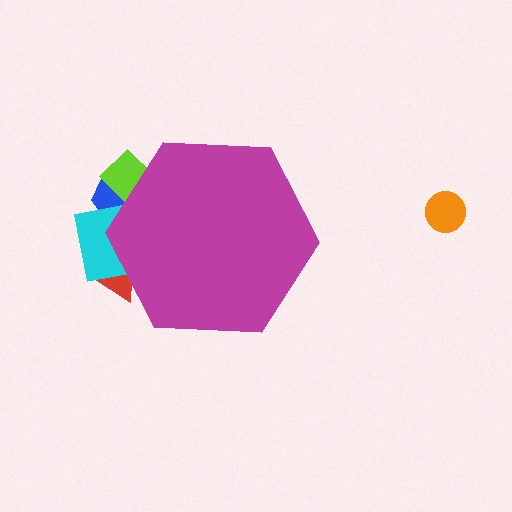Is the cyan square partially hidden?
Yes, the cyan square is partially hidden behind the magenta hexagon.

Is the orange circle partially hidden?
No, the orange circle is fully visible.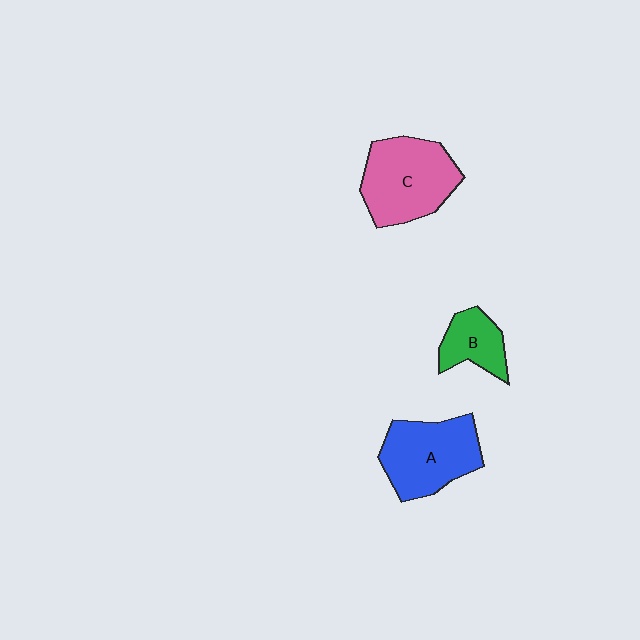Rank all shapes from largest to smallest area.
From largest to smallest: C (pink), A (blue), B (green).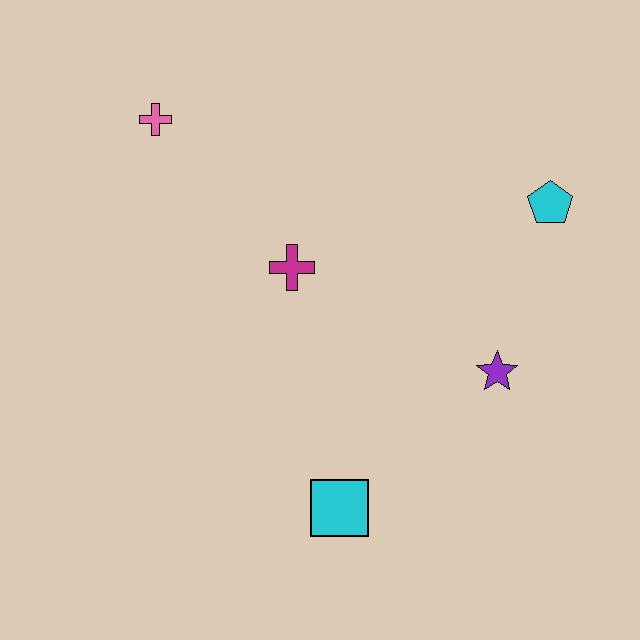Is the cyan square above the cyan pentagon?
No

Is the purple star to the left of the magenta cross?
No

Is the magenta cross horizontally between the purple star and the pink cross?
Yes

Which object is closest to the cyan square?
The purple star is closest to the cyan square.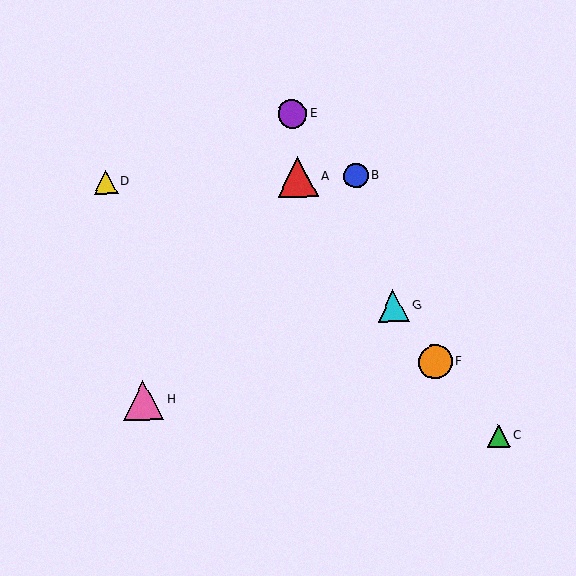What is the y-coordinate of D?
Object D is at y≈182.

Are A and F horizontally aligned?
No, A is at y≈177 and F is at y≈362.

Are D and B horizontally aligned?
Yes, both are at y≈182.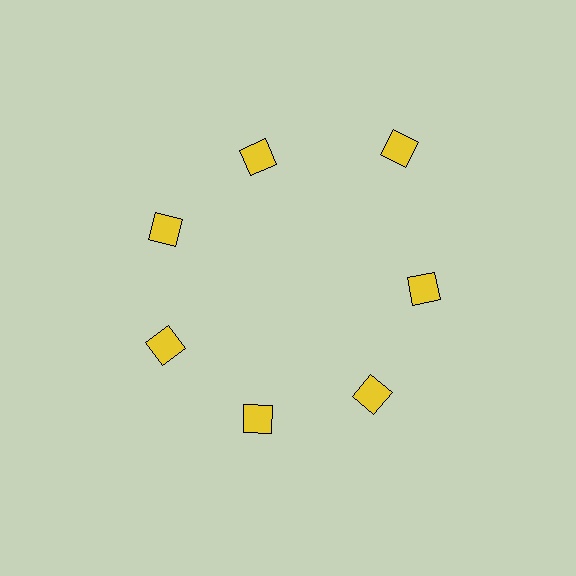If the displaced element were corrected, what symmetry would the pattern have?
It would have 7-fold rotational symmetry — the pattern would map onto itself every 51 degrees.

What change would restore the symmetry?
The symmetry would be restored by moving it inward, back onto the ring so that all 7 diamonds sit at equal angles and equal distance from the center.